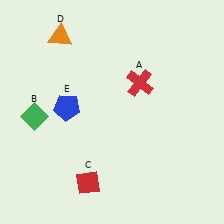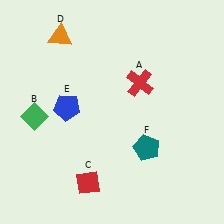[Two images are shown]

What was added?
A teal pentagon (F) was added in Image 2.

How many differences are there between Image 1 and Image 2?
There is 1 difference between the two images.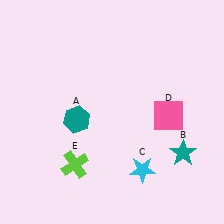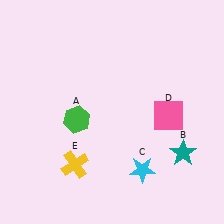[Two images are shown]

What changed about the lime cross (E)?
In Image 1, E is lime. In Image 2, it changed to yellow.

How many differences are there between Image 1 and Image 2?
There are 2 differences between the two images.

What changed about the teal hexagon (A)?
In Image 1, A is teal. In Image 2, it changed to green.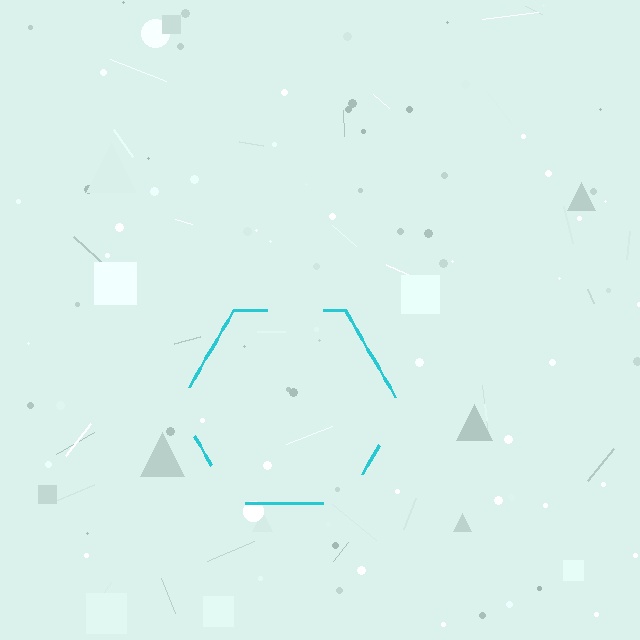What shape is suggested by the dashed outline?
The dashed outline suggests a hexagon.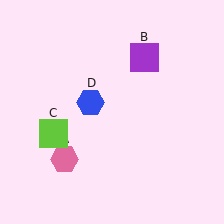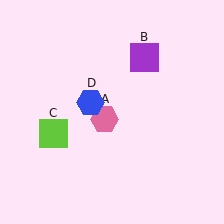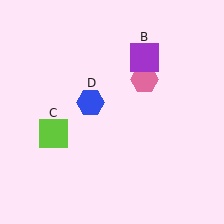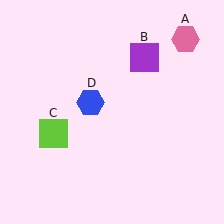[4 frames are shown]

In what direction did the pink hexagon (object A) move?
The pink hexagon (object A) moved up and to the right.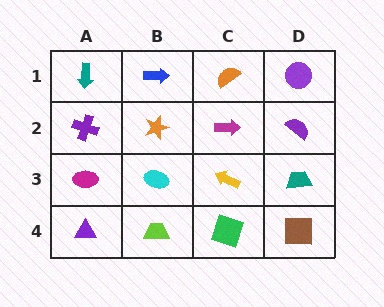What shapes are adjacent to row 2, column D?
A purple circle (row 1, column D), a teal trapezoid (row 3, column D), a magenta arrow (row 2, column C).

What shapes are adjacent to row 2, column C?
An orange semicircle (row 1, column C), a yellow arrow (row 3, column C), an orange star (row 2, column B), a purple semicircle (row 2, column D).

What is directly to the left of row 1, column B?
A teal arrow.